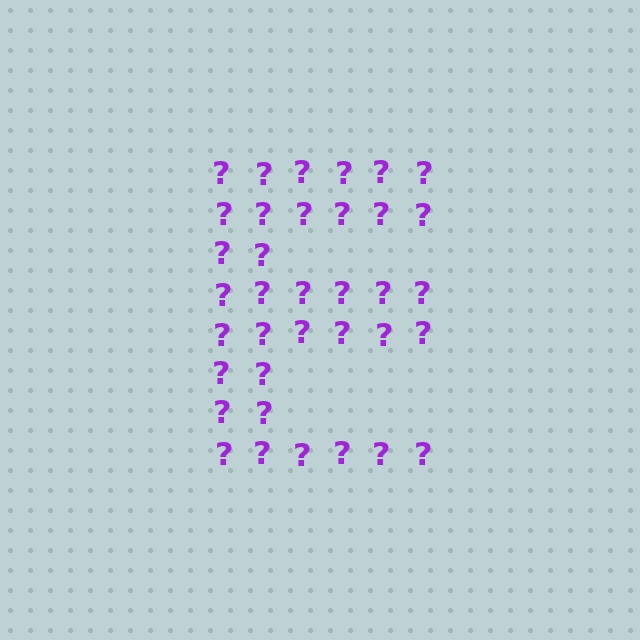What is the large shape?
The large shape is the letter E.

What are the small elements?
The small elements are question marks.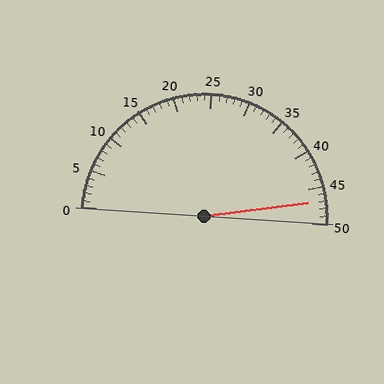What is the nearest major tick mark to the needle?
The nearest major tick mark is 45.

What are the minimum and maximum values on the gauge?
The gauge ranges from 0 to 50.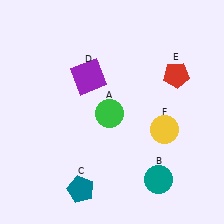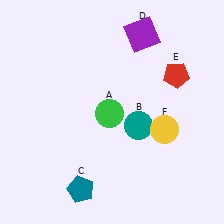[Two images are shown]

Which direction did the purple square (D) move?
The purple square (D) moved right.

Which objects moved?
The objects that moved are: the teal circle (B), the purple square (D).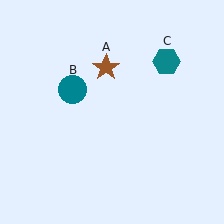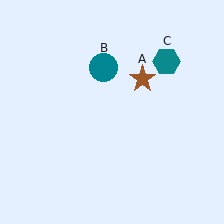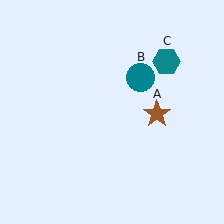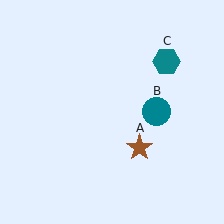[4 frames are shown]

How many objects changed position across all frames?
2 objects changed position: brown star (object A), teal circle (object B).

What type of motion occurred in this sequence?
The brown star (object A), teal circle (object B) rotated clockwise around the center of the scene.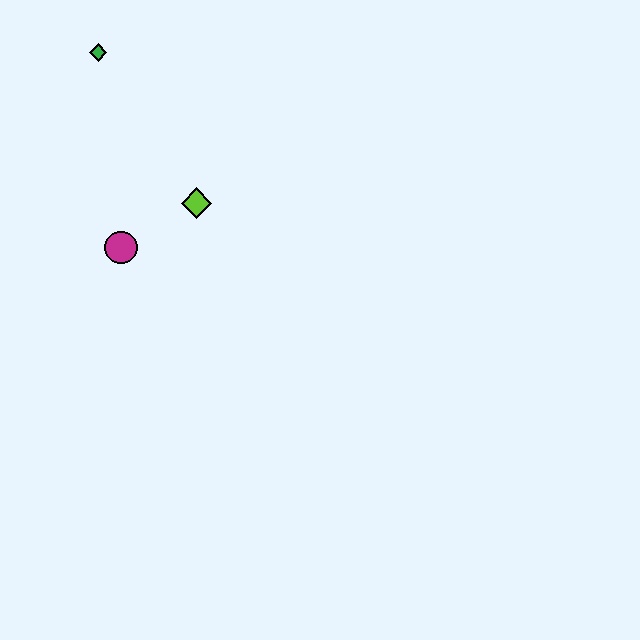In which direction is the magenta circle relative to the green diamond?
The magenta circle is below the green diamond.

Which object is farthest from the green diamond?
The magenta circle is farthest from the green diamond.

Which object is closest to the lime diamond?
The magenta circle is closest to the lime diamond.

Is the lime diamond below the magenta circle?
No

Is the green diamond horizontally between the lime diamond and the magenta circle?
No